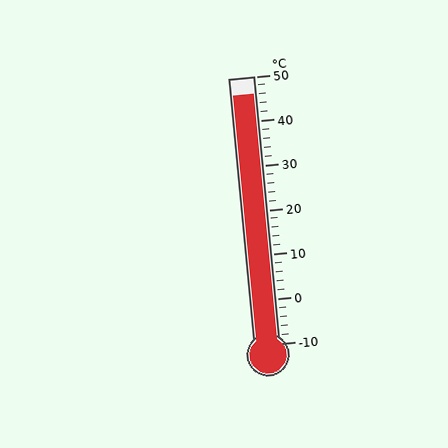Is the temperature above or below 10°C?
The temperature is above 10°C.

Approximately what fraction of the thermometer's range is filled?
The thermometer is filled to approximately 95% of its range.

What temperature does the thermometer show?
The thermometer shows approximately 46°C.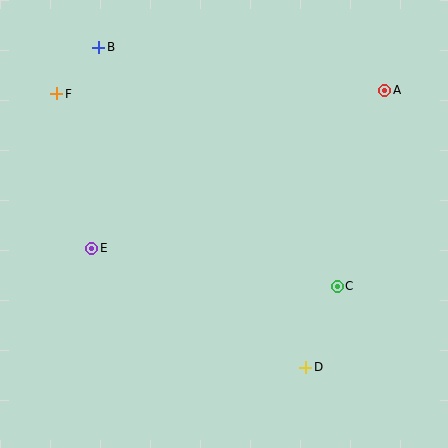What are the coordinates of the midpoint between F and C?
The midpoint between F and C is at (197, 190).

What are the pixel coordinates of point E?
Point E is at (92, 248).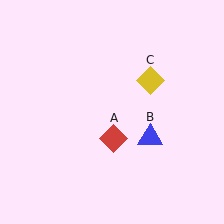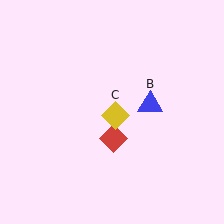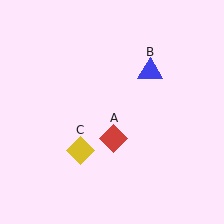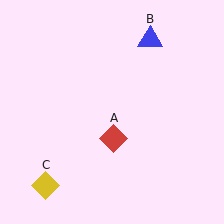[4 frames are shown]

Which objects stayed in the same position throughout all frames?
Red diamond (object A) remained stationary.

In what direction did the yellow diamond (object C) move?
The yellow diamond (object C) moved down and to the left.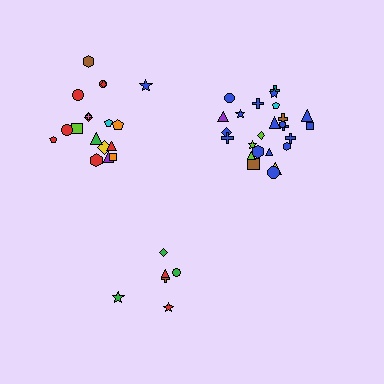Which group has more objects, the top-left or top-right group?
The top-right group.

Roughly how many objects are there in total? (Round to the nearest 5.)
Roughly 50 objects in total.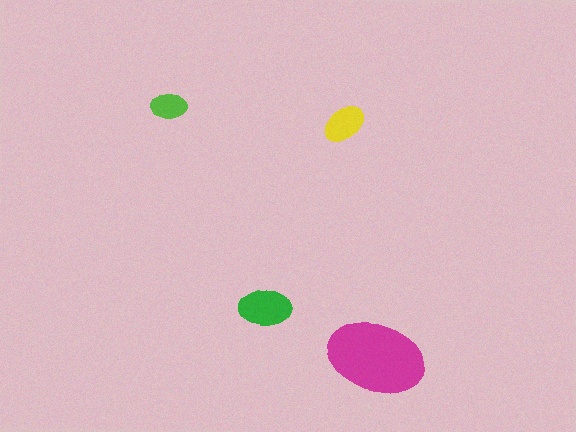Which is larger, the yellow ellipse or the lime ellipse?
The yellow one.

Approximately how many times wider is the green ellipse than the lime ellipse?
About 1.5 times wider.